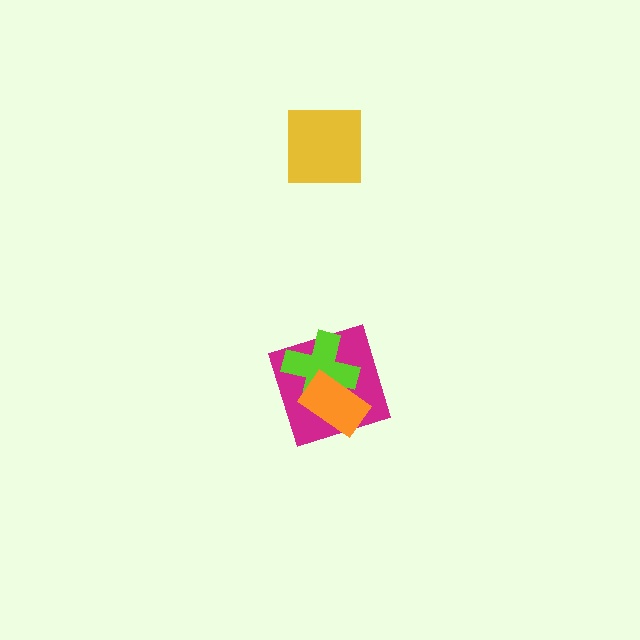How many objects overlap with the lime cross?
2 objects overlap with the lime cross.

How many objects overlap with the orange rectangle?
2 objects overlap with the orange rectangle.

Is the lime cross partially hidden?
Yes, it is partially covered by another shape.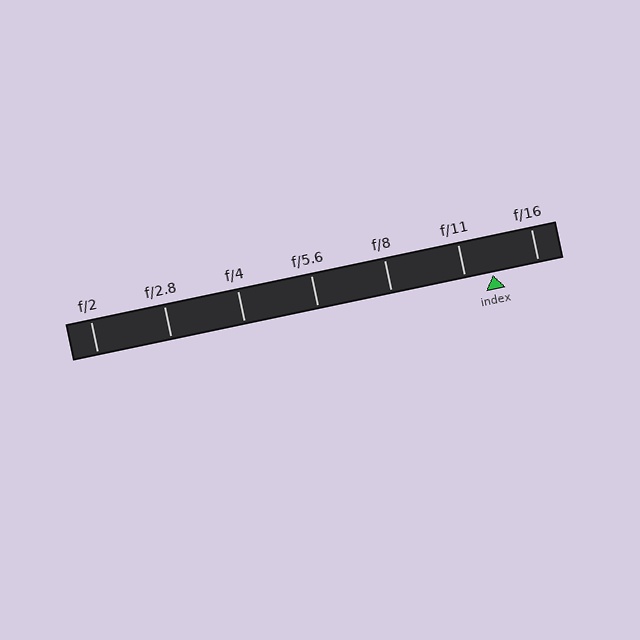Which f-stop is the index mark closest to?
The index mark is closest to f/11.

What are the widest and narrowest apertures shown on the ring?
The widest aperture shown is f/2 and the narrowest is f/16.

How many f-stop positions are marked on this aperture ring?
There are 7 f-stop positions marked.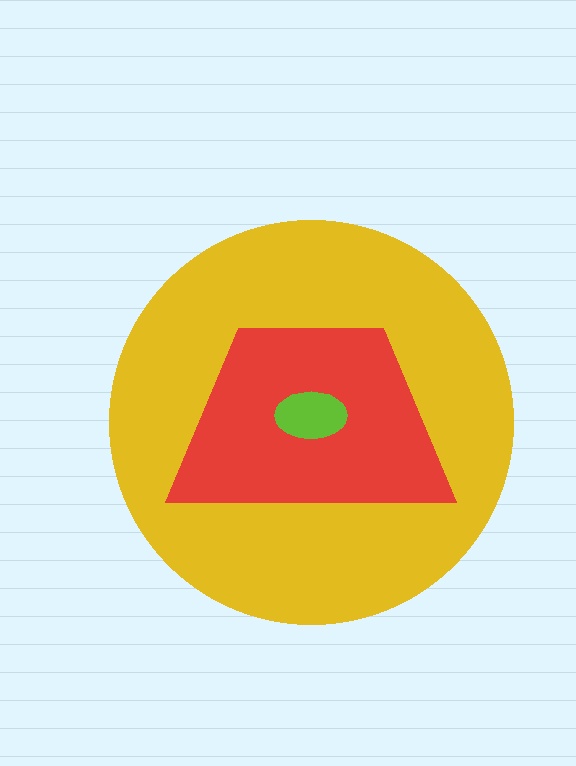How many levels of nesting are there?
3.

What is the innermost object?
The lime ellipse.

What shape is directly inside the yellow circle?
The red trapezoid.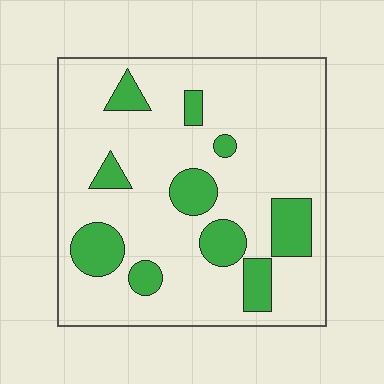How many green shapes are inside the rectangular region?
10.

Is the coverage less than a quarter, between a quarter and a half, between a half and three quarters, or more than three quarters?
Less than a quarter.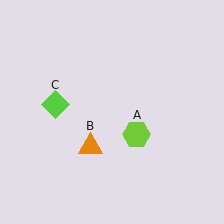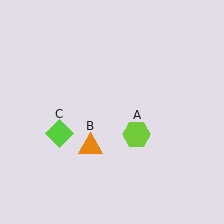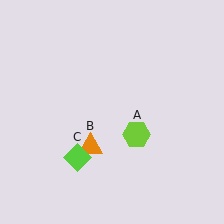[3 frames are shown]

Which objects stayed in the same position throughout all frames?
Lime hexagon (object A) and orange triangle (object B) remained stationary.